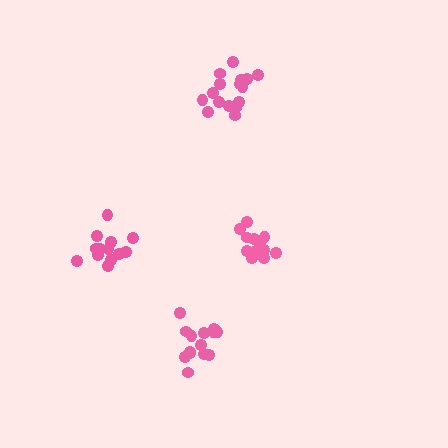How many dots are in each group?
Group 1: 13 dots, Group 2: 13 dots, Group 3: 17 dots, Group 4: 14 dots (57 total).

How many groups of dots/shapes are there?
There are 4 groups.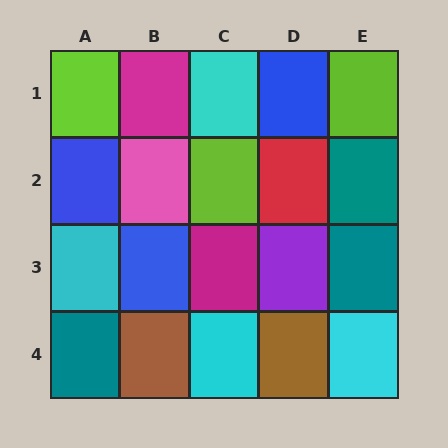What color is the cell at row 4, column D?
Brown.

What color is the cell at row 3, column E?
Teal.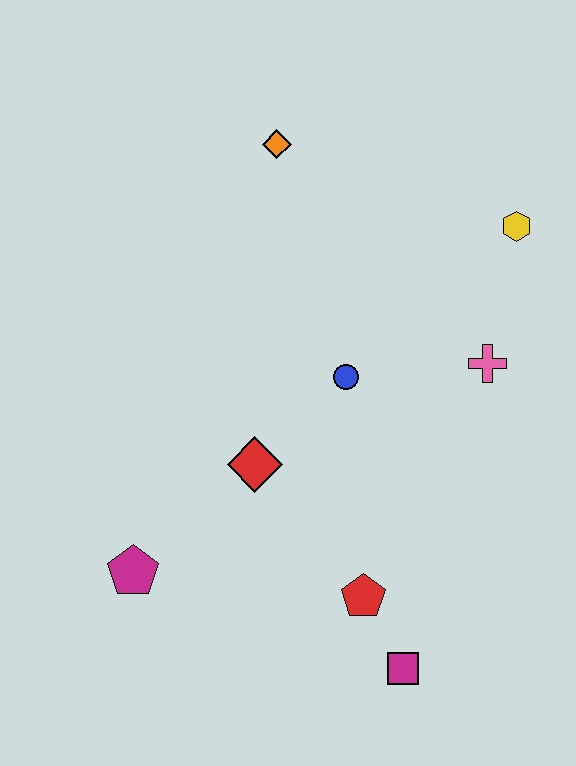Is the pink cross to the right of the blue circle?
Yes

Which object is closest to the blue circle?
The red diamond is closest to the blue circle.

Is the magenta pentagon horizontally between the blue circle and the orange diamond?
No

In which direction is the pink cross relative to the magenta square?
The pink cross is above the magenta square.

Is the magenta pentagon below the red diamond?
Yes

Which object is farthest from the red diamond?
The yellow hexagon is farthest from the red diamond.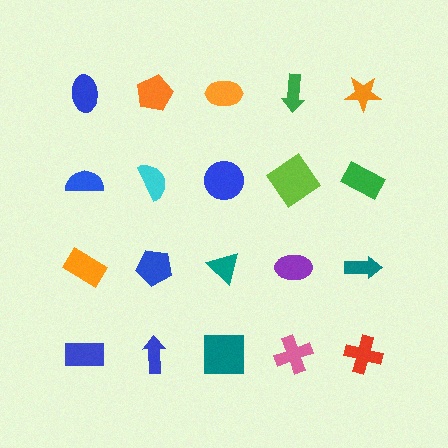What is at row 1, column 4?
A green arrow.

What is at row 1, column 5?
An orange star.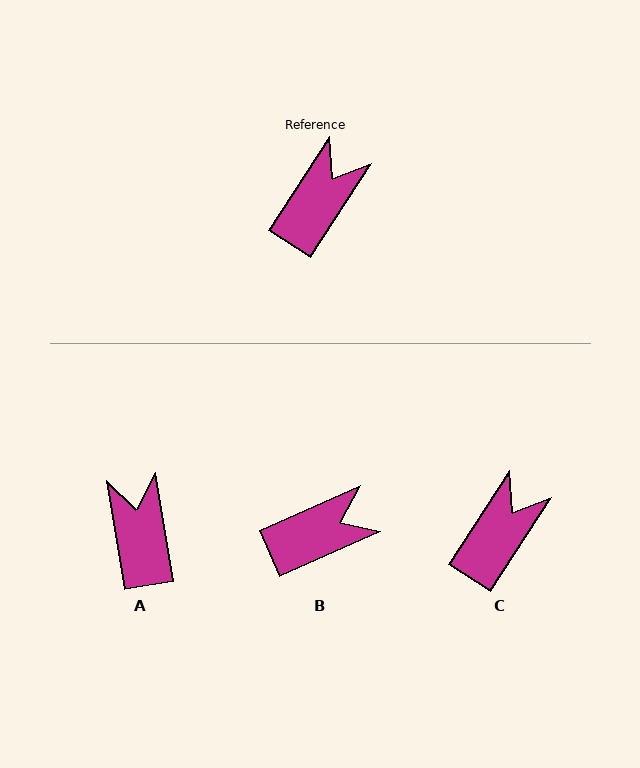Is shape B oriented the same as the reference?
No, it is off by about 33 degrees.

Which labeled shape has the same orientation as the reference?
C.